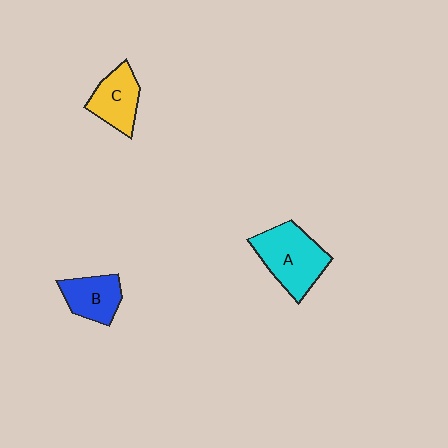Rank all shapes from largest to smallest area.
From largest to smallest: A (cyan), C (yellow), B (blue).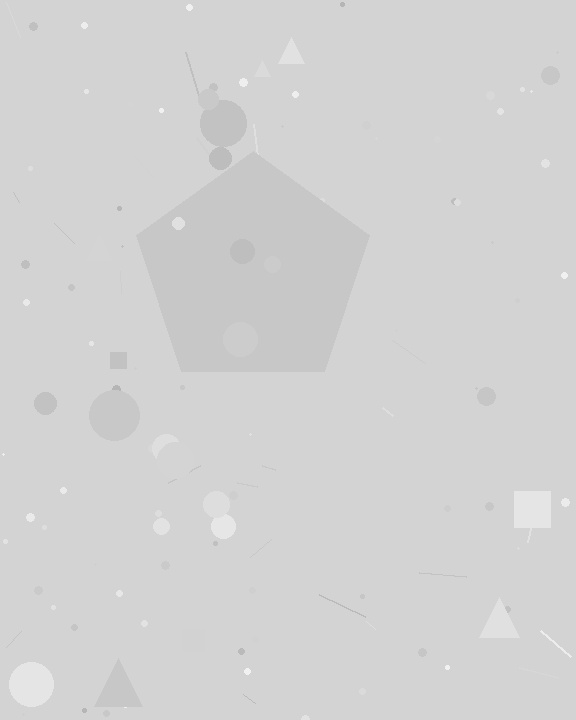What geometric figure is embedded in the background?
A pentagon is embedded in the background.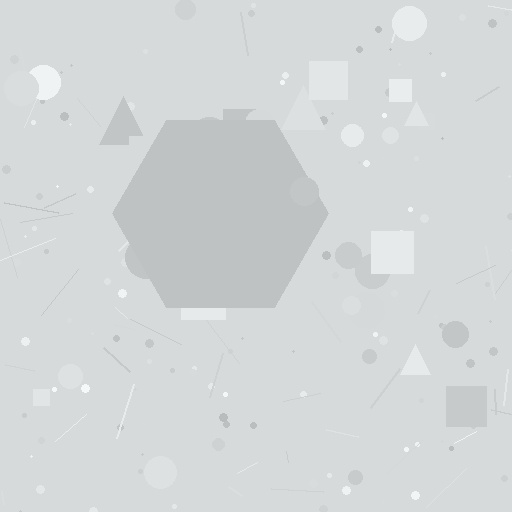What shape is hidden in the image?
A hexagon is hidden in the image.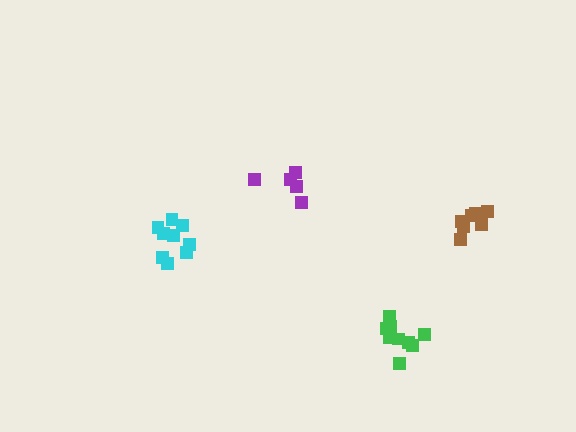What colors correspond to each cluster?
The clusters are colored: cyan, green, purple, brown.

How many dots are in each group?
Group 1: 9 dots, Group 2: 9 dots, Group 3: 5 dots, Group 4: 7 dots (30 total).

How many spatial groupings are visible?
There are 4 spatial groupings.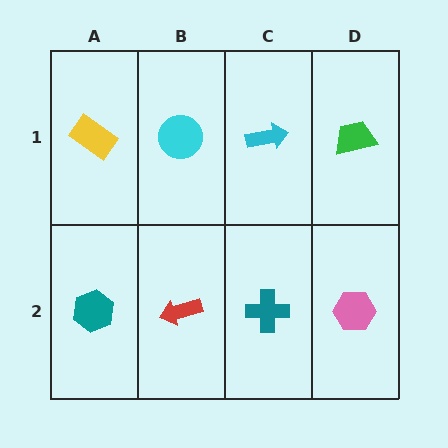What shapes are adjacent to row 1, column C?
A teal cross (row 2, column C), a cyan circle (row 1, column B), a green trapezoid (row 1, column D).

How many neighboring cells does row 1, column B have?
3.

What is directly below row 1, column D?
A pink hexagon.